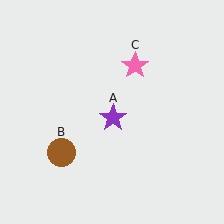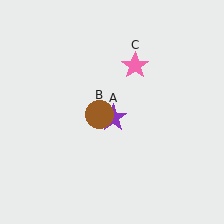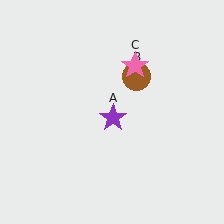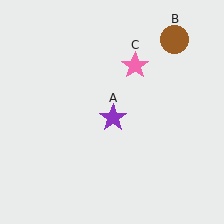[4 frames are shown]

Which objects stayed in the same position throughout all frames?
Purple star (object A) and pink star (object C) remained stationary.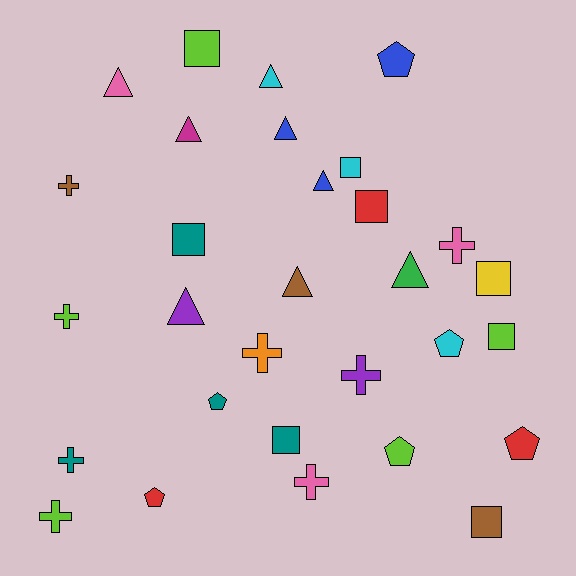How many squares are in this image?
There are 8 squares.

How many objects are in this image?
There are 30 objects.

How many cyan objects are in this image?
There are 3 cyan objects.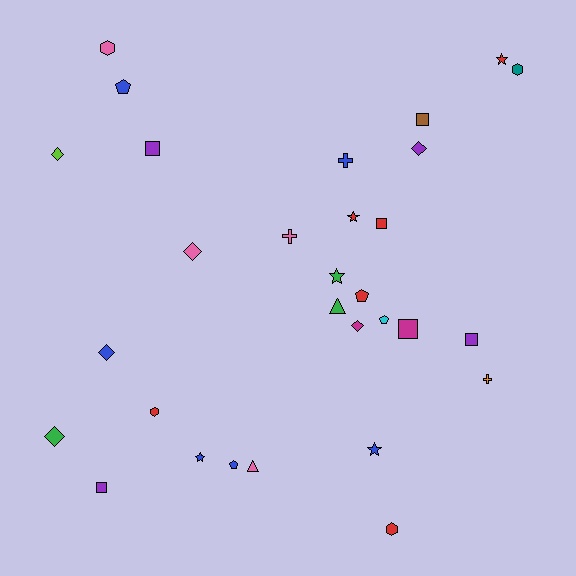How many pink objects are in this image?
There are 4 pink objects.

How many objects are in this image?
There are 30 objects.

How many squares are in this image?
There are 6 squares.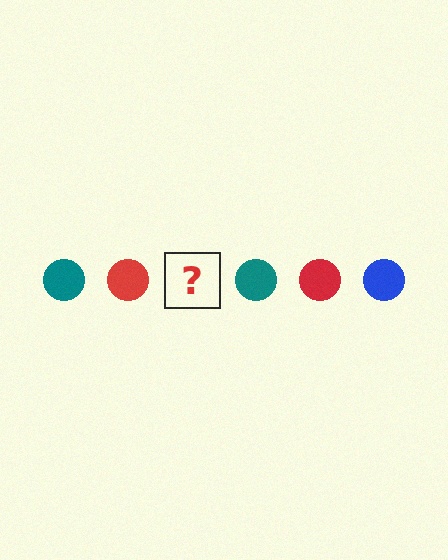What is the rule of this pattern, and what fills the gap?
The rule is that the pattern cycles through teal, red, blue circles. The gap should be filled with a blue circle.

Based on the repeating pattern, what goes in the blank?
The blank should be a blue circle.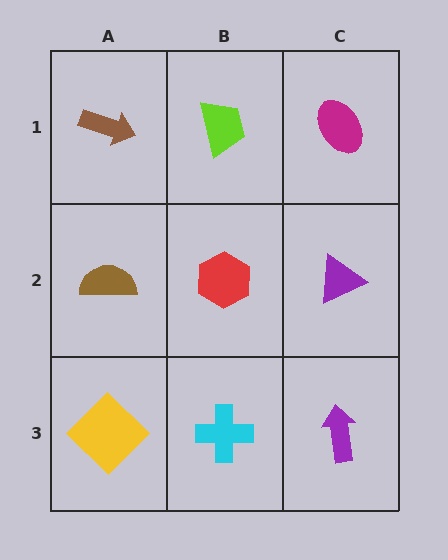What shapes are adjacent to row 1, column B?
A red hexagon (row 2, column B), a brown arrow (row 1, column A), a magenta ellipse (row 1, column C).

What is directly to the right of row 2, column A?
A red hexagon.